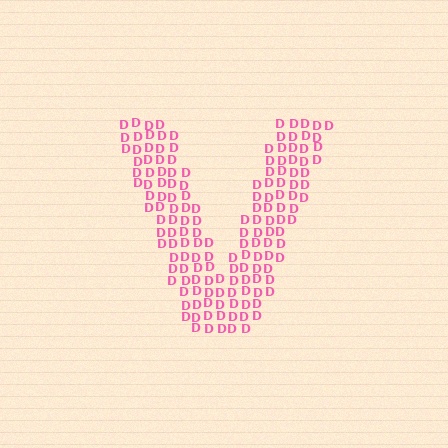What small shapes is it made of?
It is made of small letter D's.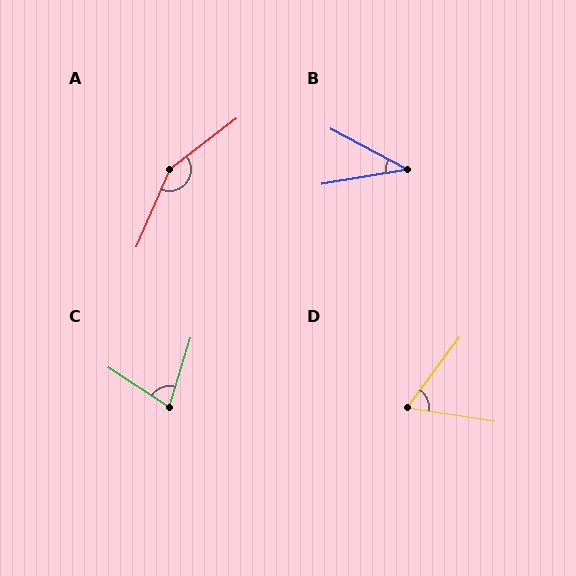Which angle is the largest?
A, at approximately 151 degrees.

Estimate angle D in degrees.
Approximately 62 degrees.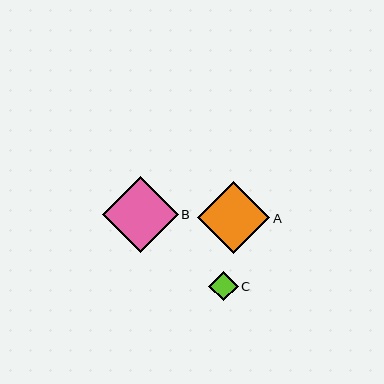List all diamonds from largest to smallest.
From largest to smallest: B, A, C.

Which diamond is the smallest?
Diamond C is the smallest with a size of approximately 30 pixels.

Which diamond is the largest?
Diamond B is the largest with a size of approximately 76 pixels.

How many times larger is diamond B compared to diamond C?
Diamond B is approximately 2.5 times the size of diamond C.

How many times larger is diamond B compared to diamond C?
Diamond B is approximately 2.5 times the size of diamond C.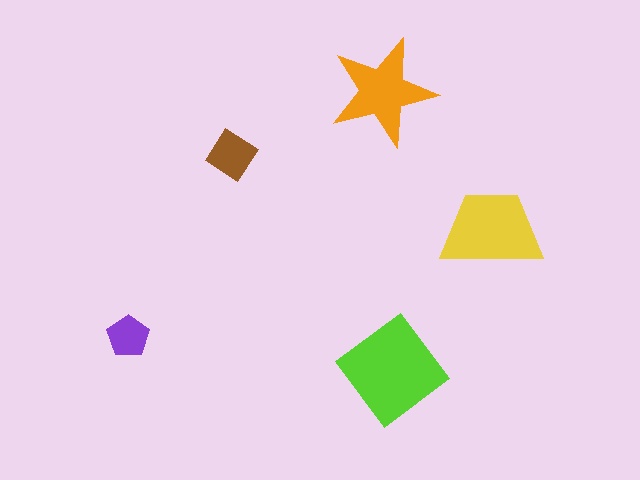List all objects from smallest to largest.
The purple pentagon, the brown diamond, the orange star, the yellow trapezoid, the lime diamond.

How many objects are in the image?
There are 5 objects in the image.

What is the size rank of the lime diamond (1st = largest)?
1st.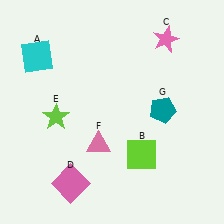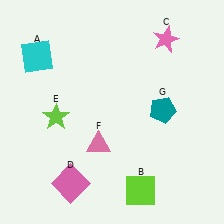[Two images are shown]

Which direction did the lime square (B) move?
The lime square (B) moved down.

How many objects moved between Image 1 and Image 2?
1 object moved between the two images.